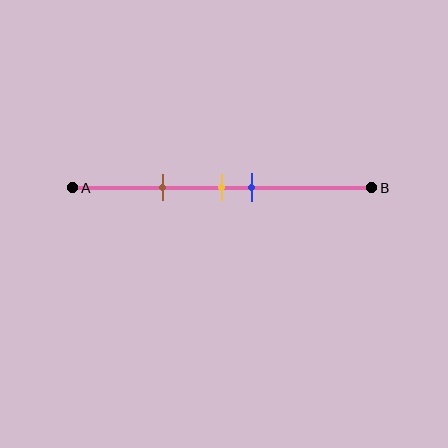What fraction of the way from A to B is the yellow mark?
The yellow mark is approximately 50% (0.5) of the way from A to B.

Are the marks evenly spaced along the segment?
No, the marks are not evenly spaced.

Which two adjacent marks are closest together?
The yellow and blue marks are the closest adjacent pair.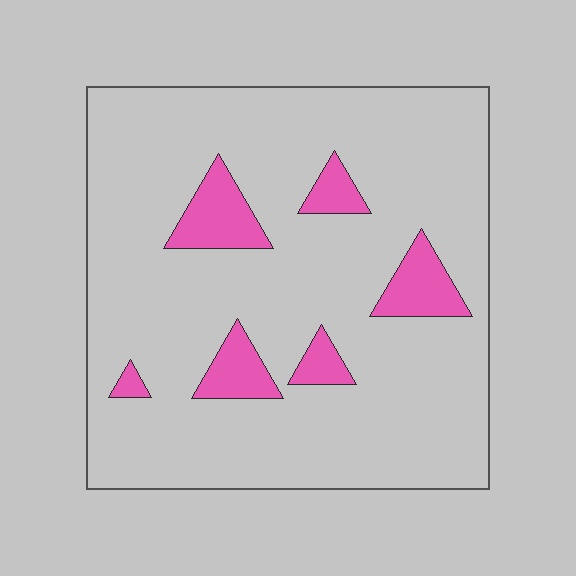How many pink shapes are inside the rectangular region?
6.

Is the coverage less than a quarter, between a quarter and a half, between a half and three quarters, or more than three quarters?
Less than a quarter.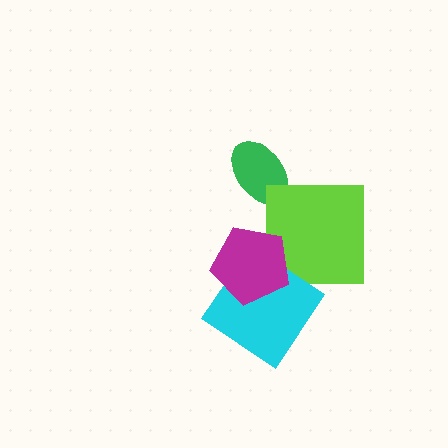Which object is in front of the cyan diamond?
The magenta pentagon is in front of the cyan diamond.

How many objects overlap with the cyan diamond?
1 object overlaps with the cyan diamond.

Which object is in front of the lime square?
The magenta pentagon is in front of the lime square.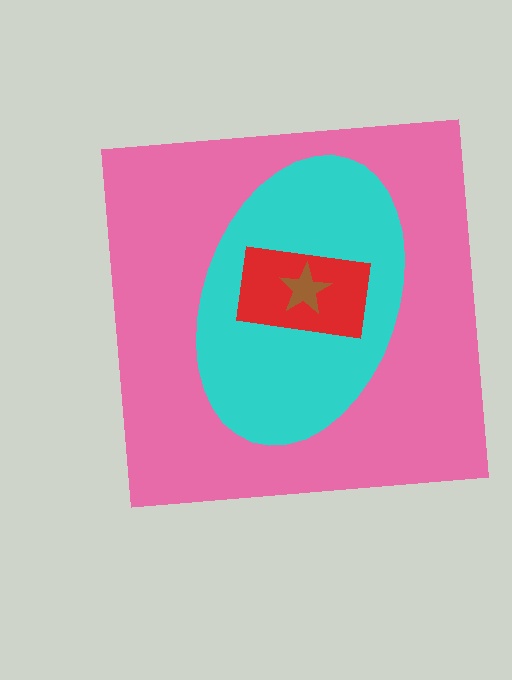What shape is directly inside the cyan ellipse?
The red rectangle.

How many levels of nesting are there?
4.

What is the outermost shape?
The pink square.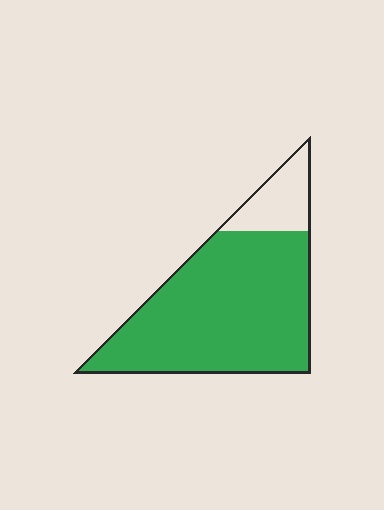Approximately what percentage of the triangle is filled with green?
Approximately 85%.